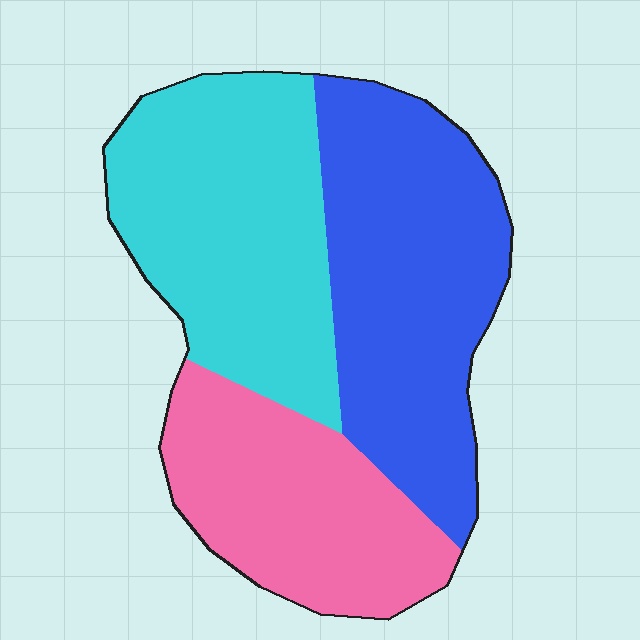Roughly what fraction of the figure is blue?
Blue takes up about three eighths (3/8) of the figure.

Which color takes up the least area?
Pink, at roughly 25%.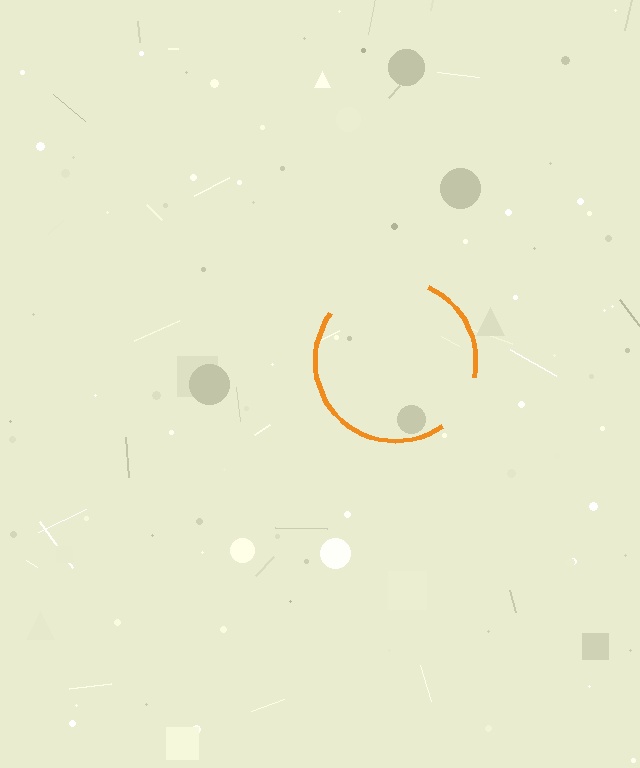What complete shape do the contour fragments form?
The contour fragments form a circle.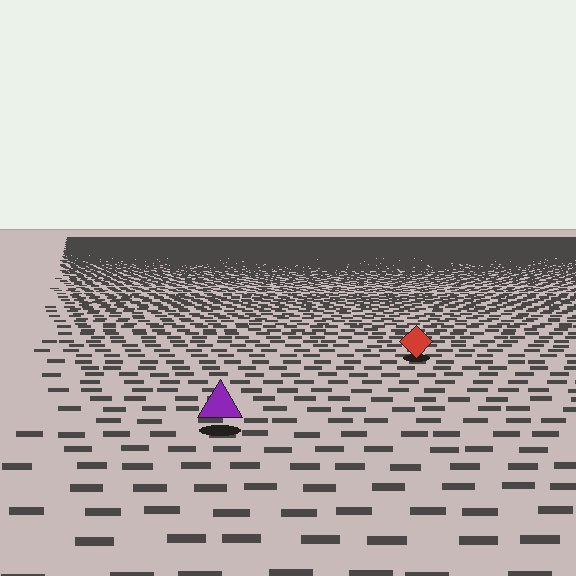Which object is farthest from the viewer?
The red diamond is farthest from the viewer. It appears smaller and the ground texture around it is denser.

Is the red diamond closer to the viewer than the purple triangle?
No. The purple triangle is closer — you can tell from the texture gradient: the ground texture is coarser near it.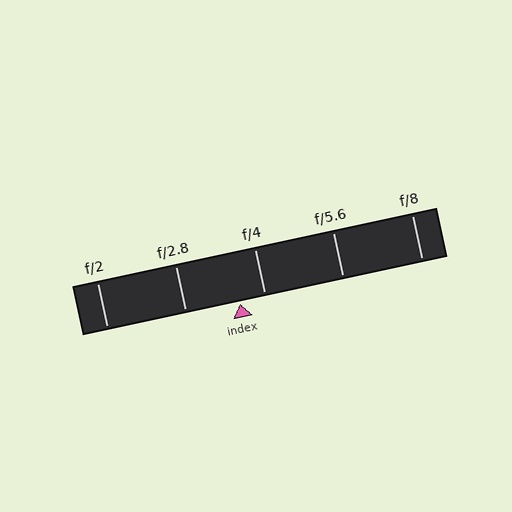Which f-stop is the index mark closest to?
The index mark is closest to f/4.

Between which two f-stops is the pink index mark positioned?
The index mark is between f/2.8 and f/4.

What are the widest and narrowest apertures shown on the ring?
The widest aperture shown is f/2 and the narrowest is f/8.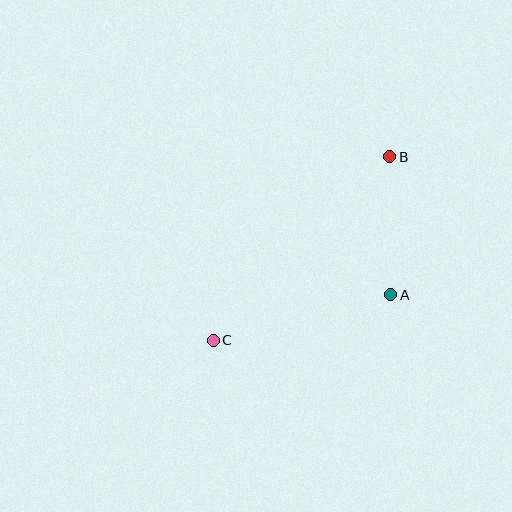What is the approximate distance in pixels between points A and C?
The distance between A and C is approximately 183 pixels.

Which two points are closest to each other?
Points A and B are closest to each other.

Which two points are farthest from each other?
Points B and C are farthest from each other.